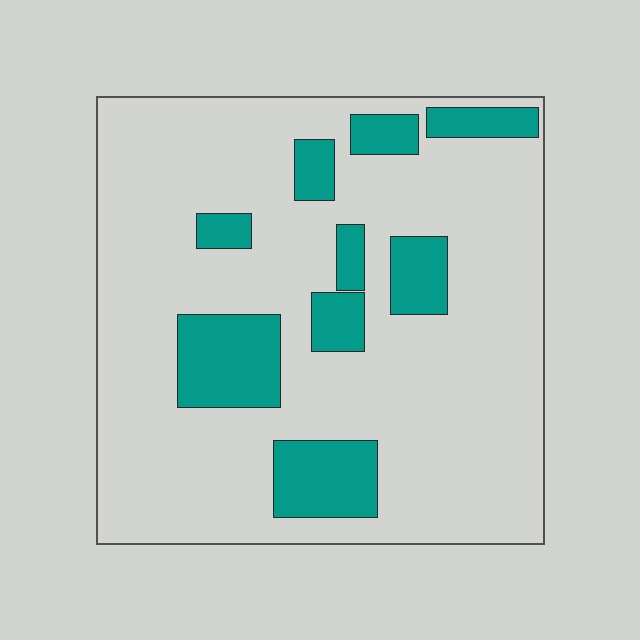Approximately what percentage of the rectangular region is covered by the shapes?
Approximately 20%.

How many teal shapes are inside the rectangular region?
9.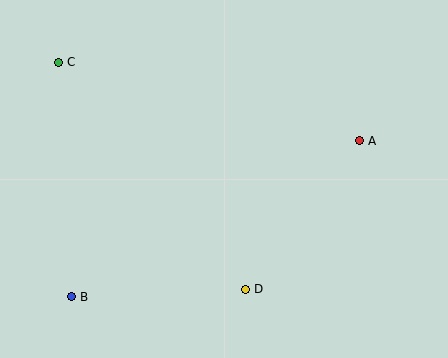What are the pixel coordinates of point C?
Point C is at (58, 62).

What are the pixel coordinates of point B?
Point B is at (71, 297).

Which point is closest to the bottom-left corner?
Point B is closest to the bottom-left corner.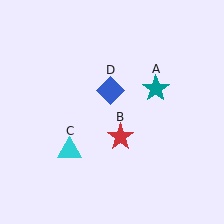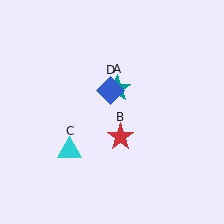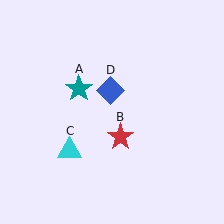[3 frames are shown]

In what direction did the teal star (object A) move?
The teal star (object A) moved left.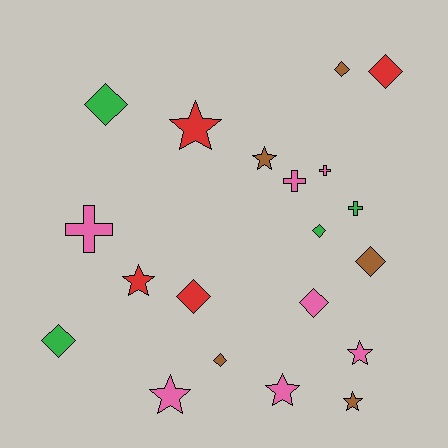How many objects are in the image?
There are 20 objects.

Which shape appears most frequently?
Diamond, with 9 objects.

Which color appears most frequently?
Pink, with 7 objects.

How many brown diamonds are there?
There are 3 brown diamonds.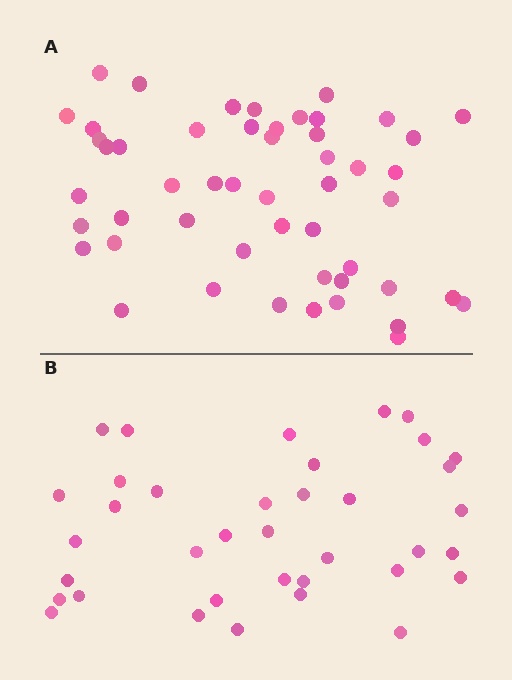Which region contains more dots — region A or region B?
Region A (the top region) has more dots.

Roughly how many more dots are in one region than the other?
Region A has approximately 15 more dots than region B.